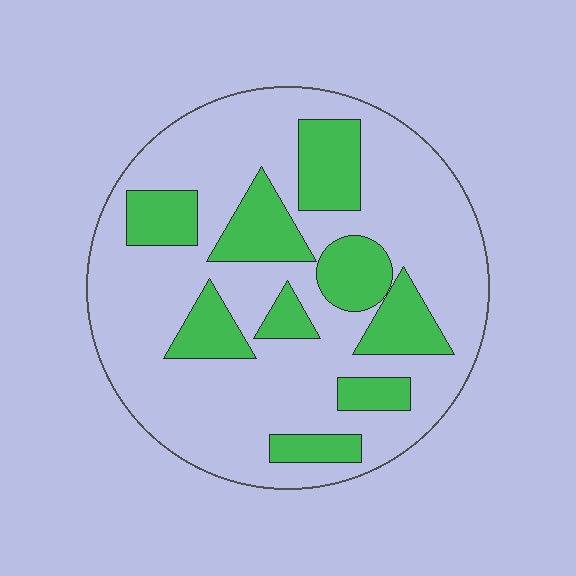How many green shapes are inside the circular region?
9.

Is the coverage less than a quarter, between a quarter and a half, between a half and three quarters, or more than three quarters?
Between a quarter and a half.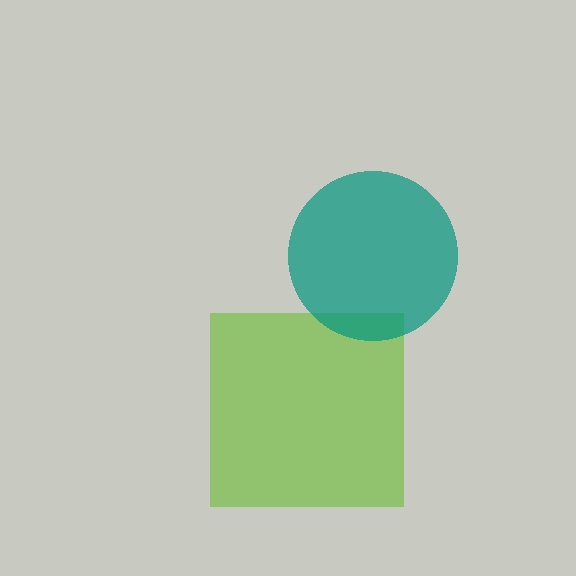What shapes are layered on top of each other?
The layered shapes are: a lime square, a teal circle.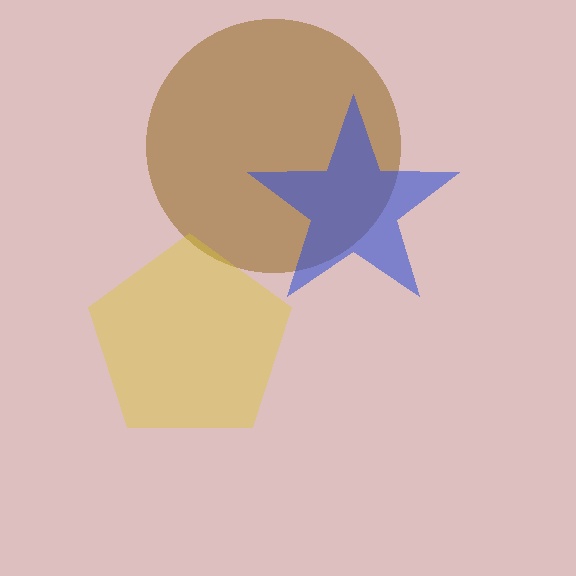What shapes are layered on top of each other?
The layered shapes are: a brown circle, a yellow pentagon, a blue star.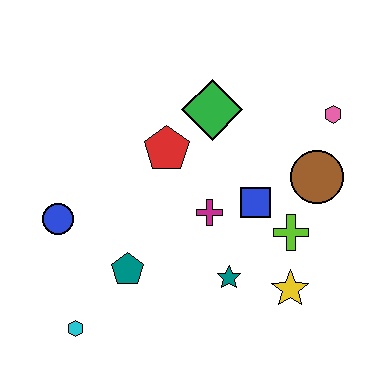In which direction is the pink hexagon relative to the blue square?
The pink hexagon is above the blue square.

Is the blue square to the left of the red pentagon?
No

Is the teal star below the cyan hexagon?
No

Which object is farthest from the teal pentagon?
The pink hexagon is farthest from the teal pentagon.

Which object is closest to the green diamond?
The red pentagon is closest to the green diamond.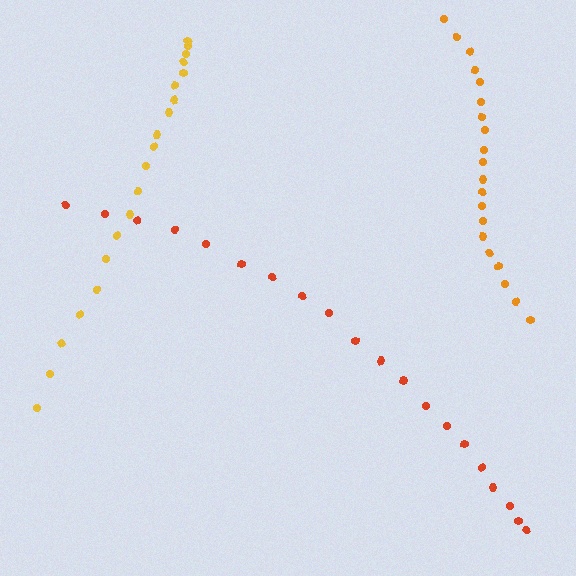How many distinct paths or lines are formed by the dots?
There are 3 distinct paths.